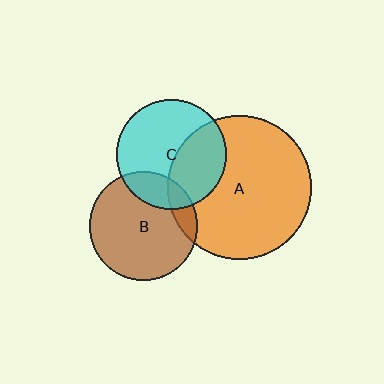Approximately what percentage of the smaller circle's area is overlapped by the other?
Approximately 10%.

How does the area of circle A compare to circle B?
Approximately 1.8 times.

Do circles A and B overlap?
Yes.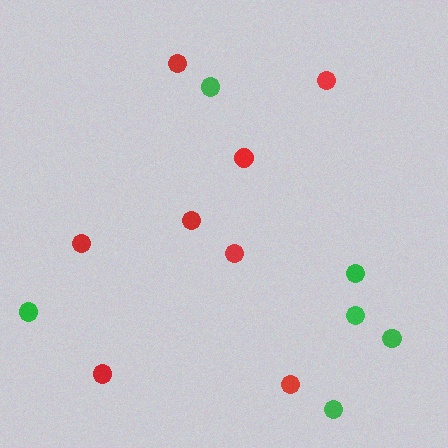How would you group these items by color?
There are 2 groups: one group of green circles (6) and one group of red circles (8).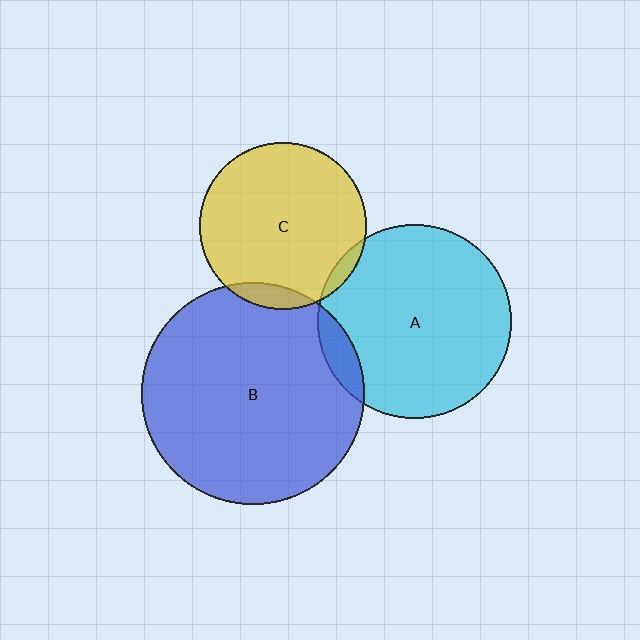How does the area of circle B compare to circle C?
Approximately 1.8 times.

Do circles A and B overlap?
Yes.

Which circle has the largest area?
Circle B (blue).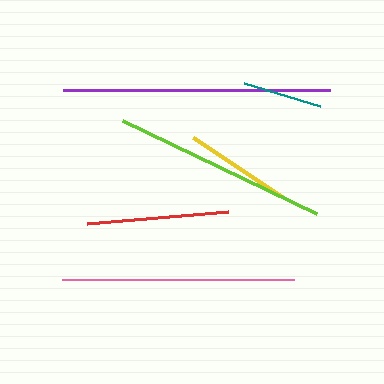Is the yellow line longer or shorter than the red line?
The red line is longer than the yellow line.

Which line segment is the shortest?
The teal line is the shortest at approximately 80 pixels.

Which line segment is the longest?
The purple line is the longest at approximately 267 pixels.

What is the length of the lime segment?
The lime segment is approximately 215 pixels long.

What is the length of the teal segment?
The teal segment is approximately 80 pixels long.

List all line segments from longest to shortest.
From longest to shortest: purple, pink, lime, red, yellow, teal.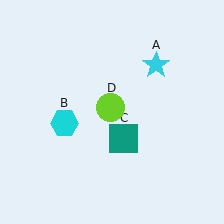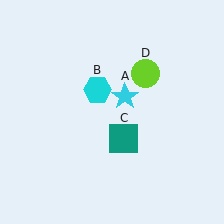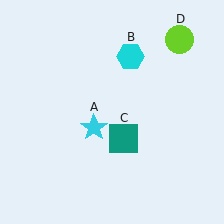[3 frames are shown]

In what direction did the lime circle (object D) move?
The lime circle (object D) moved up and to the right.